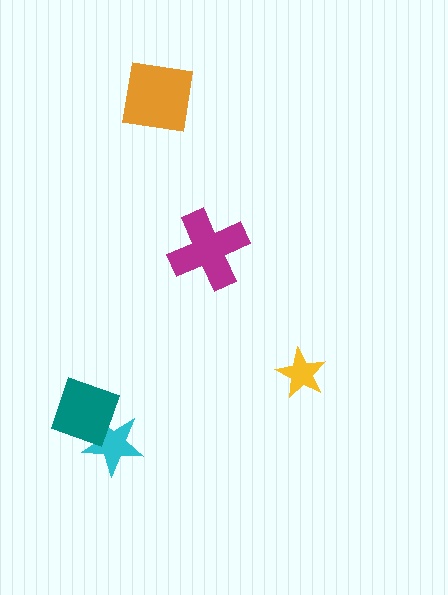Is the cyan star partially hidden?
Yes, it is partially covered by another shape.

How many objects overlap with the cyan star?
1 object overlaps with the cyan star.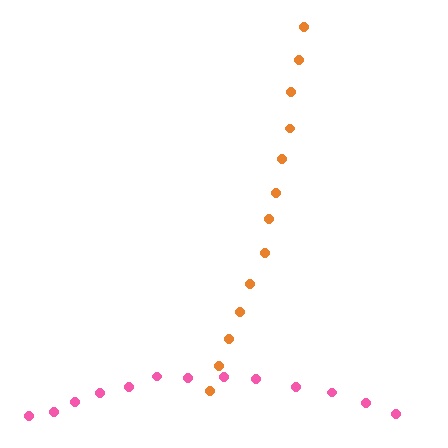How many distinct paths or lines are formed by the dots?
There are 2 distinct paths.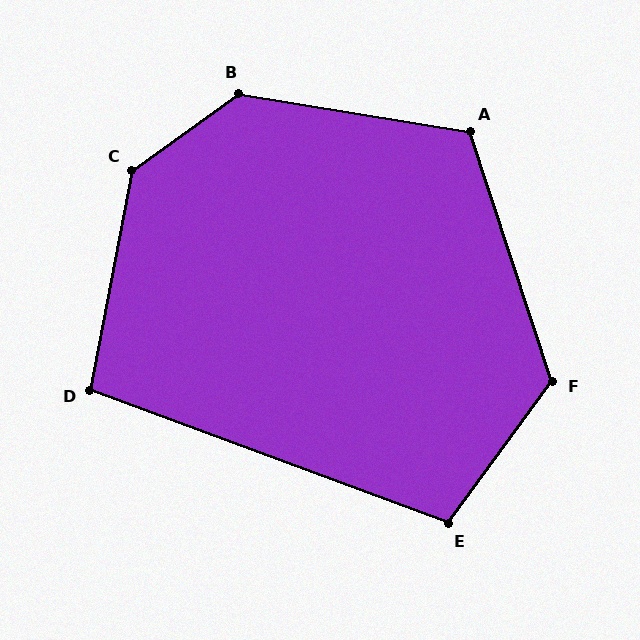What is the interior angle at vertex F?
Approximately 125 degrees (obtuse).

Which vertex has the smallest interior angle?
D, at approximately 100 degrees.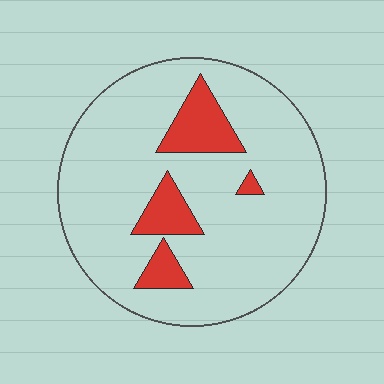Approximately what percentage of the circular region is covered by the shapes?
Approximately 15%.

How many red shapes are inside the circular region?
4.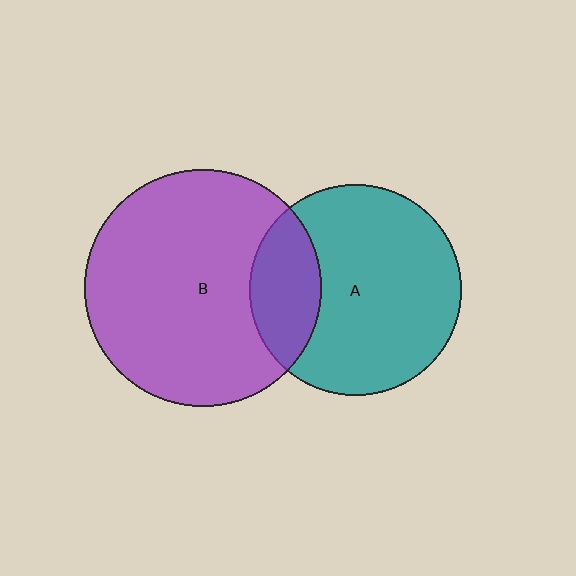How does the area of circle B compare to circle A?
Approximately 1.3 times.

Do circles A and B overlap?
Yes.